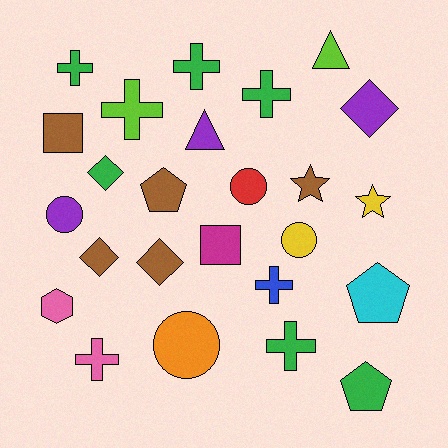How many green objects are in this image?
There are 6 green objects.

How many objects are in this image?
There are 25 objects.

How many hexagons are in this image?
There is 1 hexagon.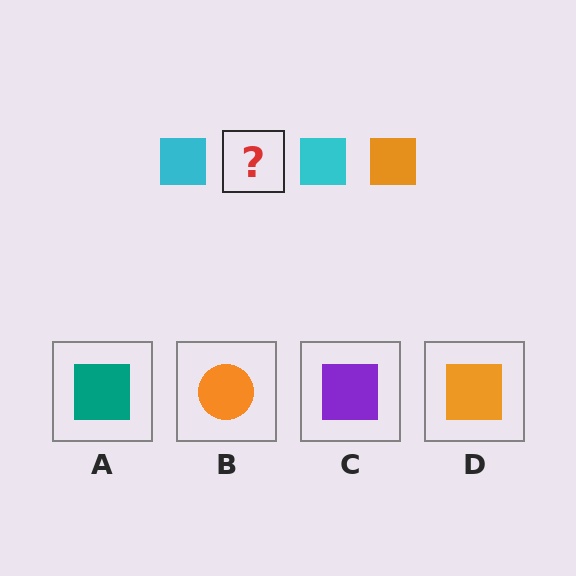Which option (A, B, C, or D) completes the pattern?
D.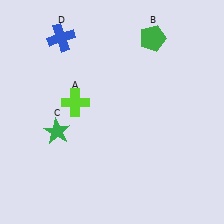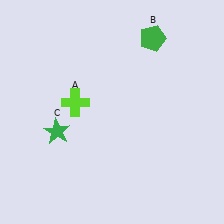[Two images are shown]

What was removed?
The blue cross (D) was removed in Image 2.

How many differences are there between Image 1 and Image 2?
There is 1 difference between the two images.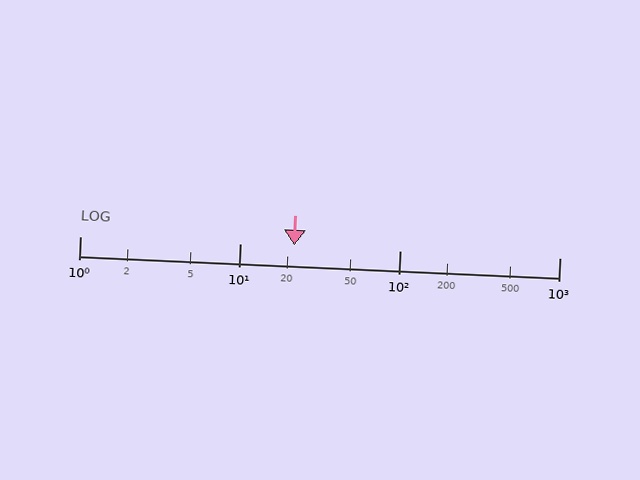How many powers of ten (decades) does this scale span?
The scale spans 3 decades, from 1 to 1000.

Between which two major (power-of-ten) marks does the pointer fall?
The pointer is between 10 and 100.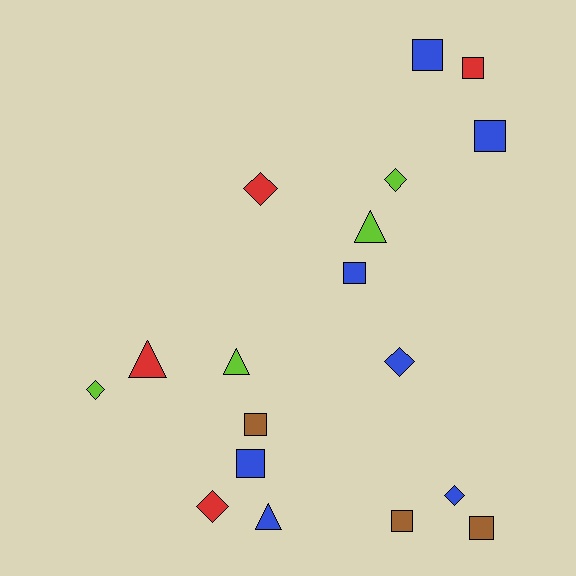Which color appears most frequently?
Blue, with 7 objects.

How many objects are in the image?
There are 18 objects.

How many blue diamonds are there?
There are 2 blue diamonds.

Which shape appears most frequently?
Square, with 8 objects.